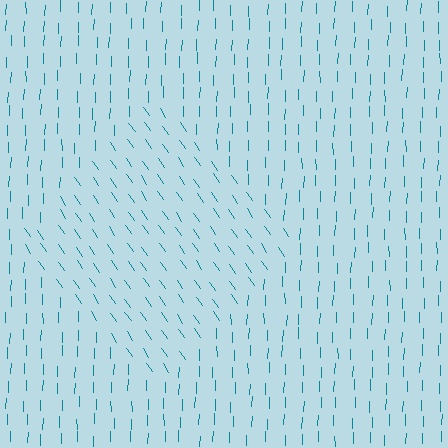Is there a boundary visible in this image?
Yes, there is a texture boundary formed by a change in line orientation.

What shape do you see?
I see a diamond.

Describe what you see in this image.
The image is filled with small teal line segments. A diamond region in the image has lines oriented differently from the surrounding lines, creating a visible texture boundary.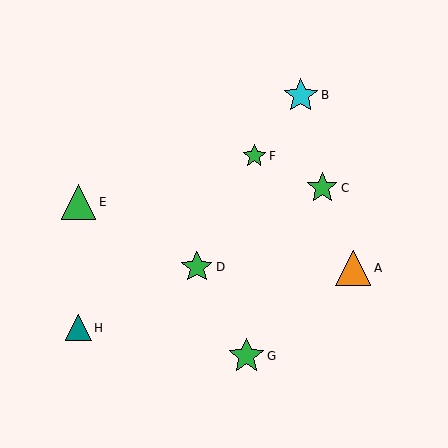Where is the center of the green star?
The center of the green star is at (197, 267).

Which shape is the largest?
The orange triangle (labeled A) is the largest.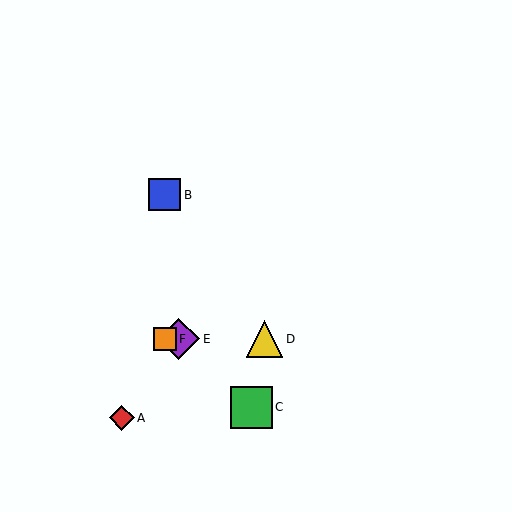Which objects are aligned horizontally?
Objects D, E, F are aligned horizontally.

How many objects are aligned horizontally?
3 objects (D, E, F) are aligned horizontally.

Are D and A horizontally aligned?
No, D is at y≈339 and A is at y≈418.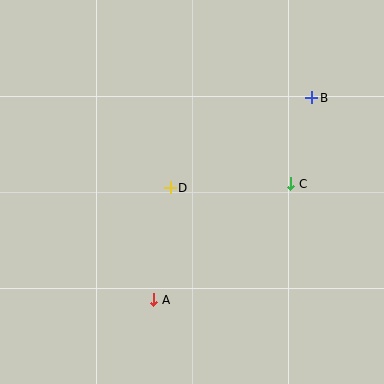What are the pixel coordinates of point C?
Point C is at (291, 184).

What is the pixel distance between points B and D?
The distance between B and D is 168 pixels.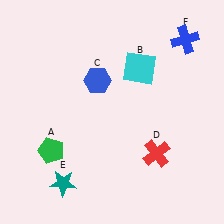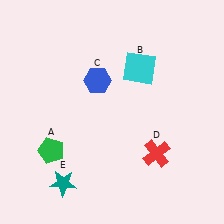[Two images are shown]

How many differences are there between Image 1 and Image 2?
There is 1 difference between the two images.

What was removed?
The blue cross (F) was removed in Image 2.